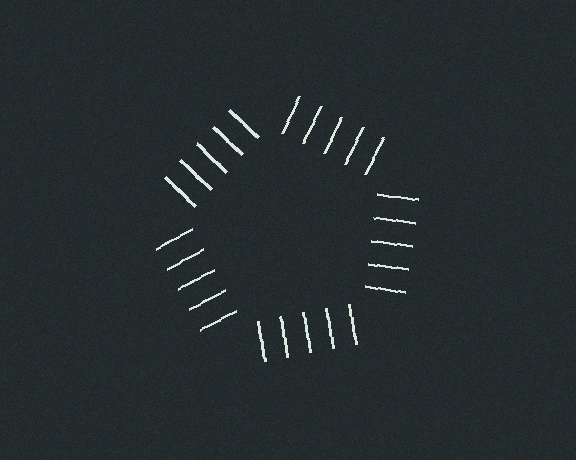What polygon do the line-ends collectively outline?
An illusory pentagon — the line segments terminate on its edges but no continuous stroke is drawn.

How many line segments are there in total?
25 — 5 along each of the 5 edges.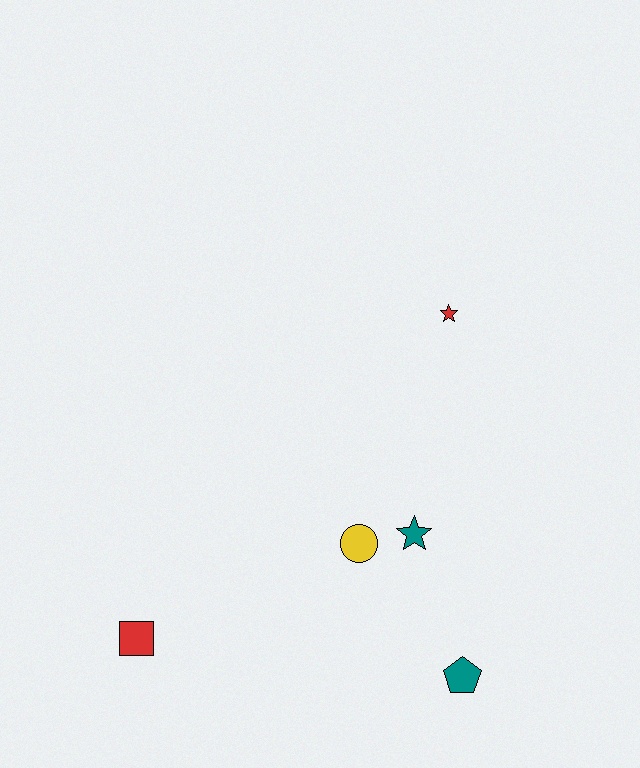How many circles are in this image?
There is 1 circle.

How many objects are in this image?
There are 5 objects.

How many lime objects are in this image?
There are no lime objects.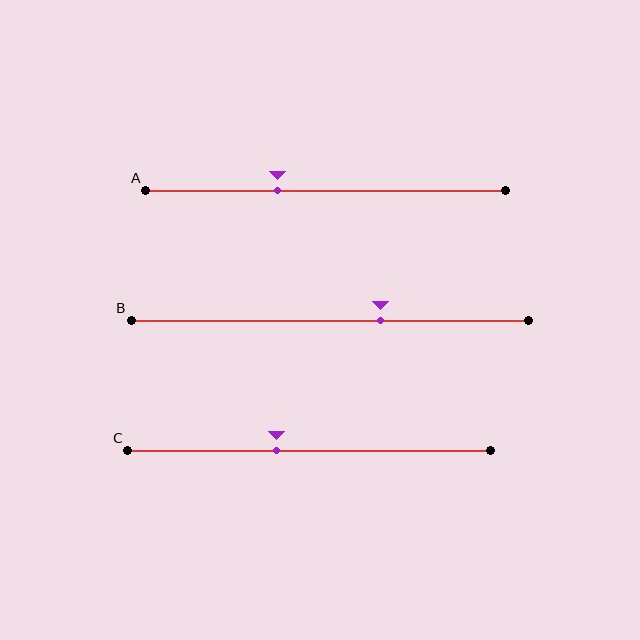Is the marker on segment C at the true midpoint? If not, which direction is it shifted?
No, the marker on segment C is shifted to the left by about 9% of the segment length.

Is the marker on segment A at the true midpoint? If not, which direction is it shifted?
No, the marker on segment A is shifted to the left by about 13% of the segment length.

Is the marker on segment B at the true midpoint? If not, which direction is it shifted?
No, the marker on segment B is shifted to the right by about 13% of the segment length.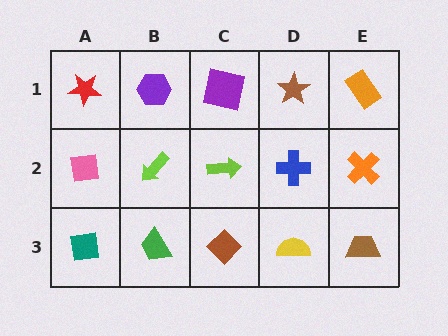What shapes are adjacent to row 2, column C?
A purple square (row 1, column C), a brown diamond (row 3, column C), a lime arrow (row 2, column B), a blue cross (row 2, column D).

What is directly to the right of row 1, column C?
A brown star.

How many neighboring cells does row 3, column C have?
3.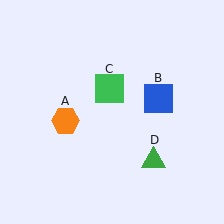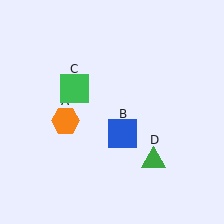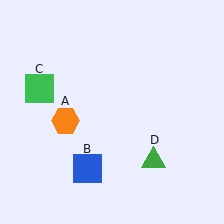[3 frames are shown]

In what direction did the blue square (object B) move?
The blue square (object B) moved down and to the left.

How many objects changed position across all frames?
2 objects changed position: blue square (object B), green square (object C).